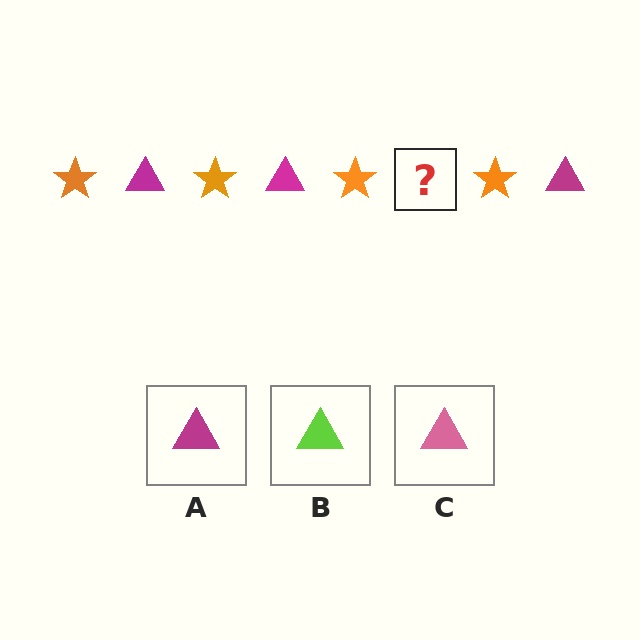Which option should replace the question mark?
Option A.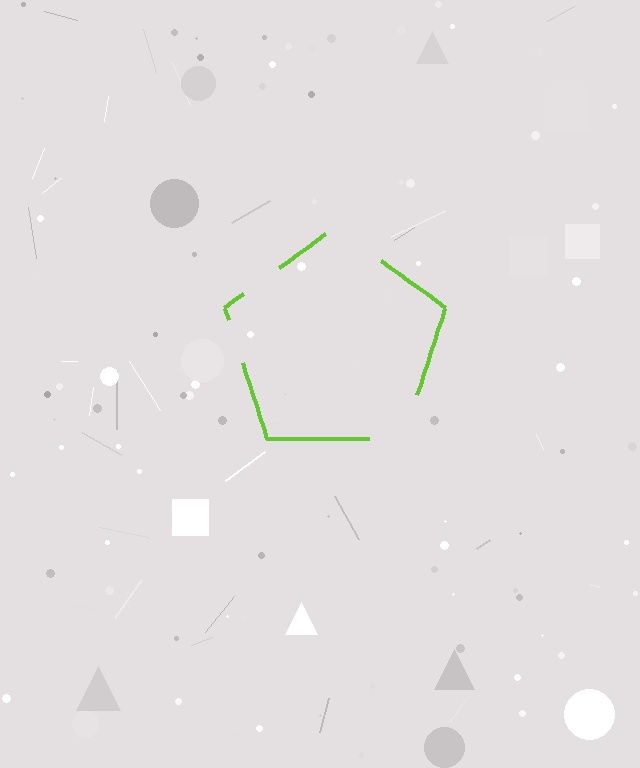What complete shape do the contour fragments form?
The contour fragments form a pentagon.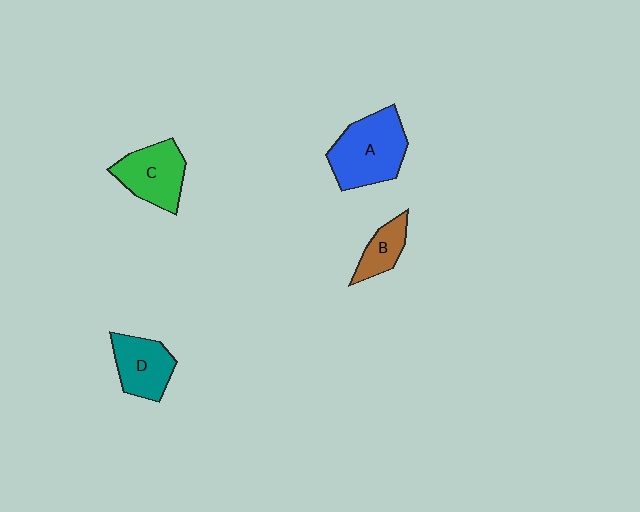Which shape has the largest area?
Shape A (blue).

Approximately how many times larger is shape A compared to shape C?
Approximately 1.3 times.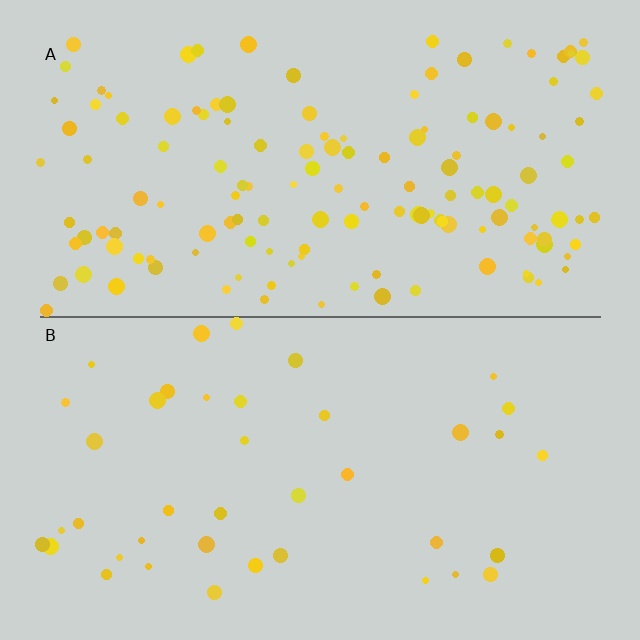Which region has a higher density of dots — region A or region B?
A (the top).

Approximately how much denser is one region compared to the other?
Approximately 3.4× — region A over region B.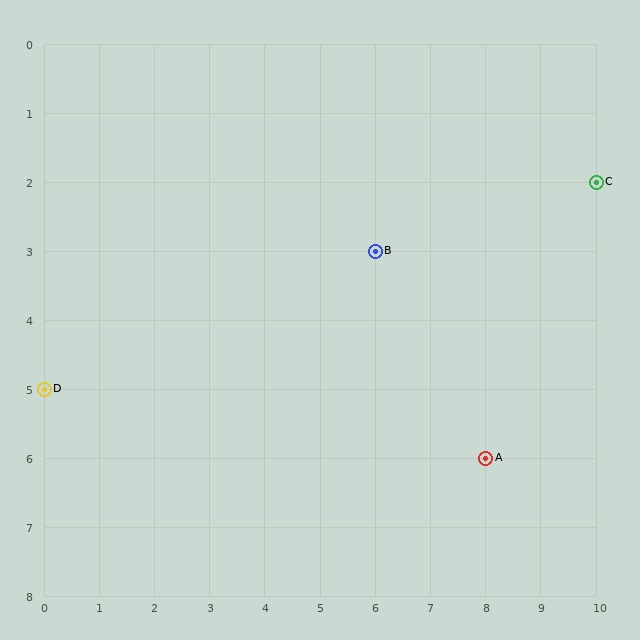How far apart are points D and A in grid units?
Points D and A are 8 columns and 1 row apart (about 8.1 grid units diagonally).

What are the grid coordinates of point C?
Point C is at grid coordinates (10, 2).